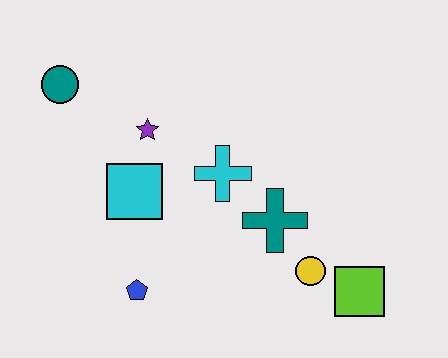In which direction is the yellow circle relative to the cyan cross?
The yellow circle is below the cyan cross.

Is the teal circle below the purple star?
No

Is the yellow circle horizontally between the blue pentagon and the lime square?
Yes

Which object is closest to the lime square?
The yellow circle is closest to the lime square.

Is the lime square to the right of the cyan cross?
Yes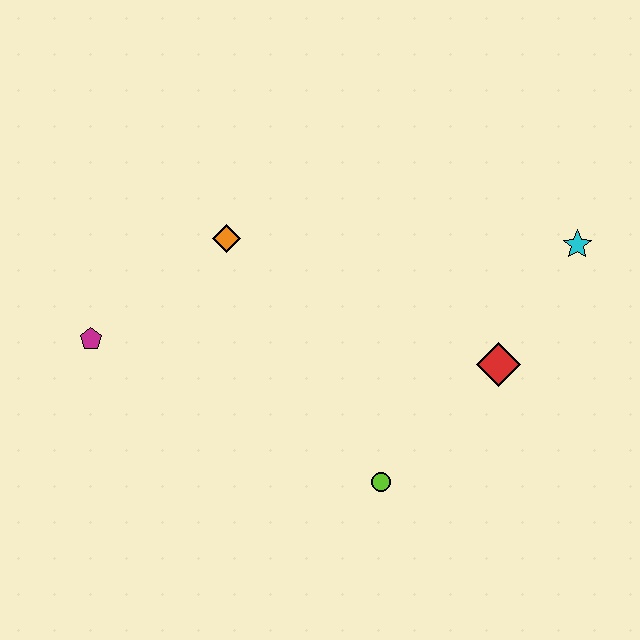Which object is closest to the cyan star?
The red diamond is closest to the cyan star.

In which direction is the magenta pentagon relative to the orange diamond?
The magenta pentagon is to the left of the orange diamond.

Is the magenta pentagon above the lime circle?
Yes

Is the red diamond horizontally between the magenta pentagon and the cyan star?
Yes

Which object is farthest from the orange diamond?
The cyan star is farthest from the orange diamond.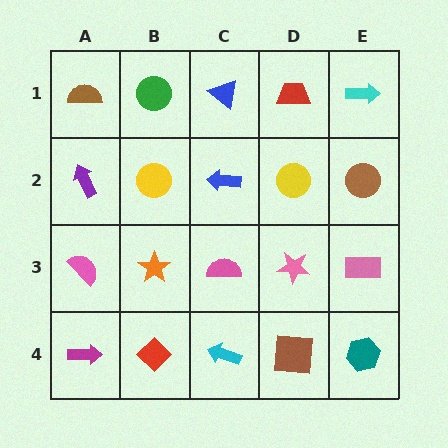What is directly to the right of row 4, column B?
A cyan arrow.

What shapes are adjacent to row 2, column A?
A brown semicircle (row 1, column A), a pink semicircle (row 3, column A), a yellow circle (row 2, column B).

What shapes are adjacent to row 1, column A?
A purple arrow (row 2, column A), a green circle (row 1, column B).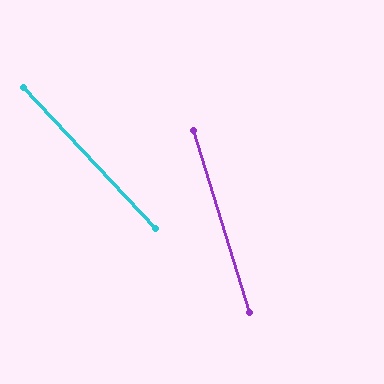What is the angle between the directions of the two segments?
Approximately 26 degrees.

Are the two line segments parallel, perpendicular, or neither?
Neither parallel nor perpendicular — they differ by about 26°.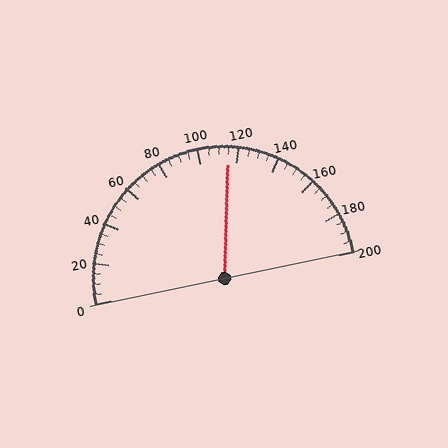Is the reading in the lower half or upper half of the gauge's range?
The reading is in the upper half of the range (0 to 200).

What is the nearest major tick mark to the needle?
The nearest major tick mark is 120.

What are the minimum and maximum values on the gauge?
The gauge ranges from 0 to 200.